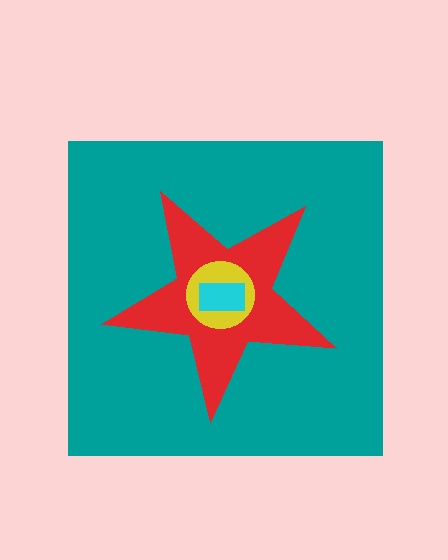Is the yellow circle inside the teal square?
Yes.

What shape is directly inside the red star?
The yellow circle.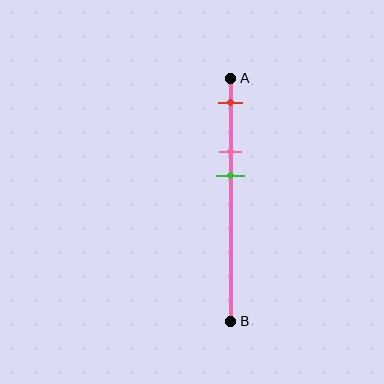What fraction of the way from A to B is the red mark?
The red mark is approximately 10% (0.1) of the way from A to B.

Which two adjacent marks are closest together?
The pink and green marks are the closest adjacent pair.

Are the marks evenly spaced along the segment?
Yes, the marks are approximately evenly spaced.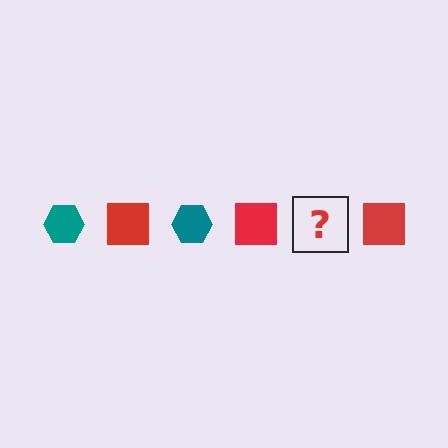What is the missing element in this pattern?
The missing element is a teal hexagon.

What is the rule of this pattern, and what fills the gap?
The rule is that the pattern alternates between teal hexagon and red square. The gap should be filled with a teal hexagon.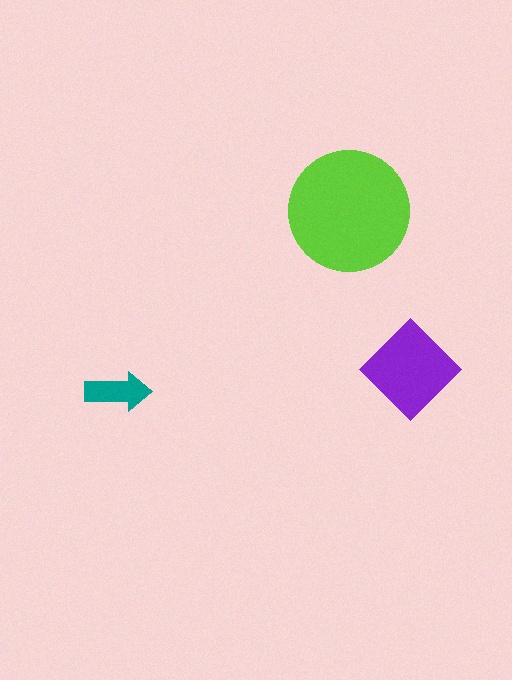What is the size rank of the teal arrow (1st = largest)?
3rd.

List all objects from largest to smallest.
The lime circle, the purple diamond, the teal arrow.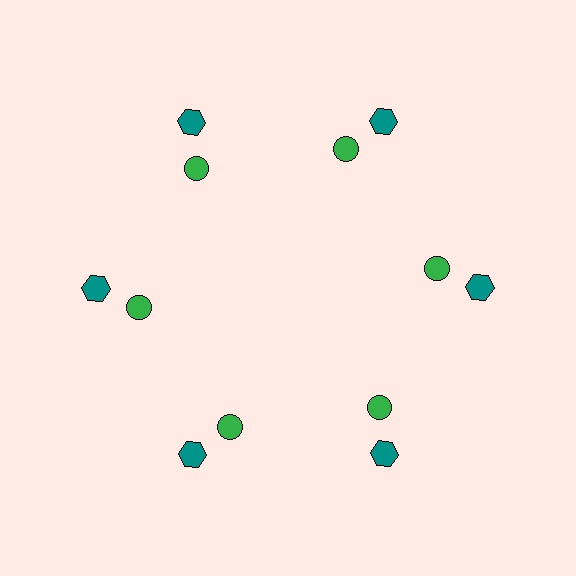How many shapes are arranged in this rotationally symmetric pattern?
There are 12 shapes, arranged in 6 groups of 2.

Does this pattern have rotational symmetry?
Yes, this pattern has 6-fold rotational symmetry. It looks the same after rotating 60 degrees around the center.